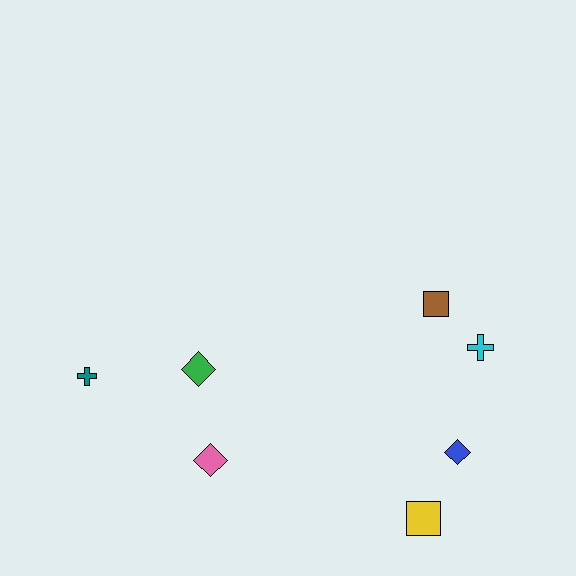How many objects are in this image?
There are 7 objects.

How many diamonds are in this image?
There are 3 diamonds.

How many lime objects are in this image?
There are no lime objects.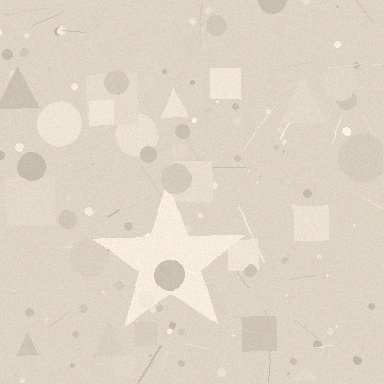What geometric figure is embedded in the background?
A star is embedded in the background.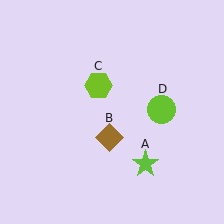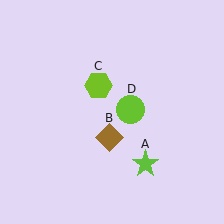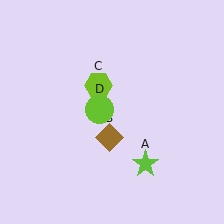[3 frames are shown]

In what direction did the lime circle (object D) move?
The lime circle (object D) moved left.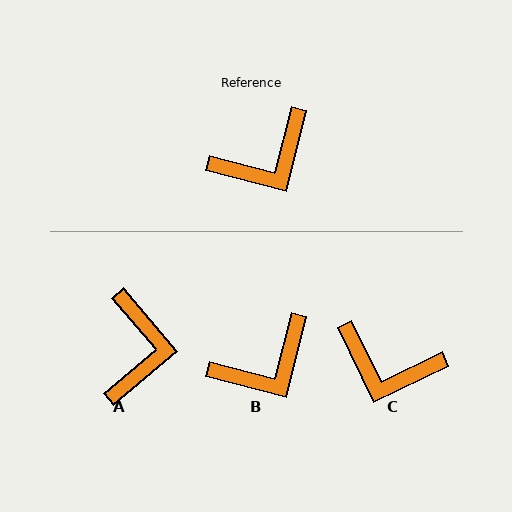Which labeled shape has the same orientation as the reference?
B.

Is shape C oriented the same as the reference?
No, it is off by about 50 degrees.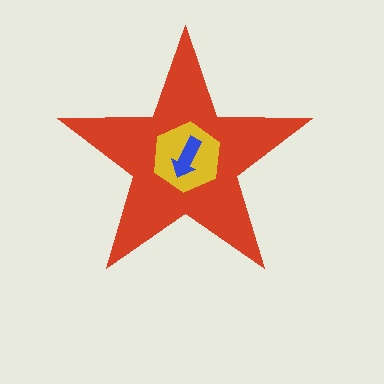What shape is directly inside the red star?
The yellow hexagon.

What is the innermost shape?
The blue arrow.